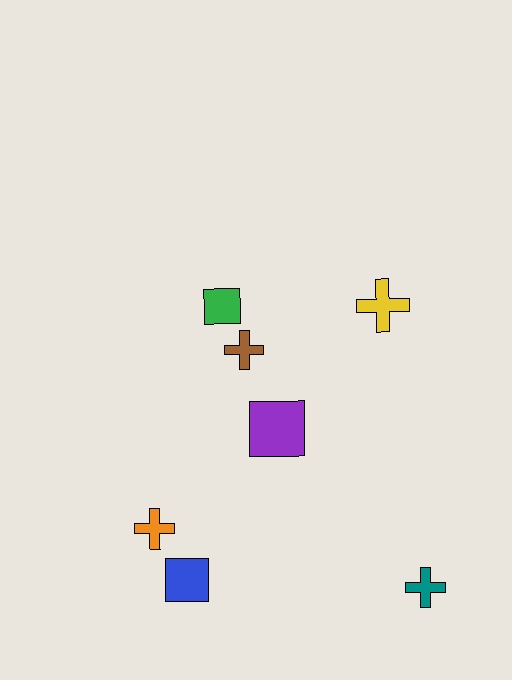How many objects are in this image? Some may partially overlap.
There are 7 objects.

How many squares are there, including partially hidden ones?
There are 3 squares.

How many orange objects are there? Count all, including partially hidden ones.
There is 1 orange object.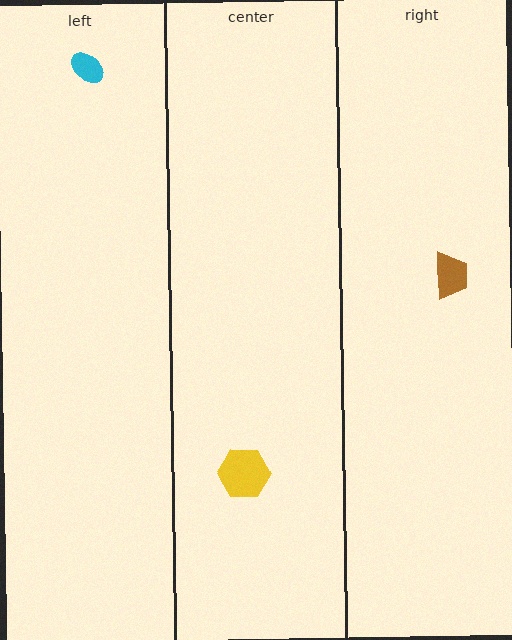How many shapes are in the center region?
1.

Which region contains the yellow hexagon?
The center region.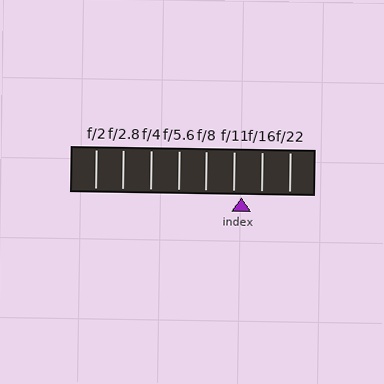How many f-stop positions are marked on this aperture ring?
There are 8 f-stop positions marked.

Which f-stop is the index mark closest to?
The index mark is closest to f/11.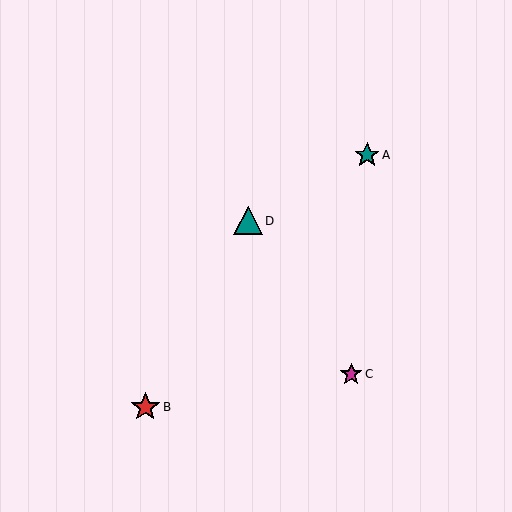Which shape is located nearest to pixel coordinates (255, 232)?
The teal triangle (labeled D) at (248, 221) is nearest to that location.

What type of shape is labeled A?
Shape A is a teal star.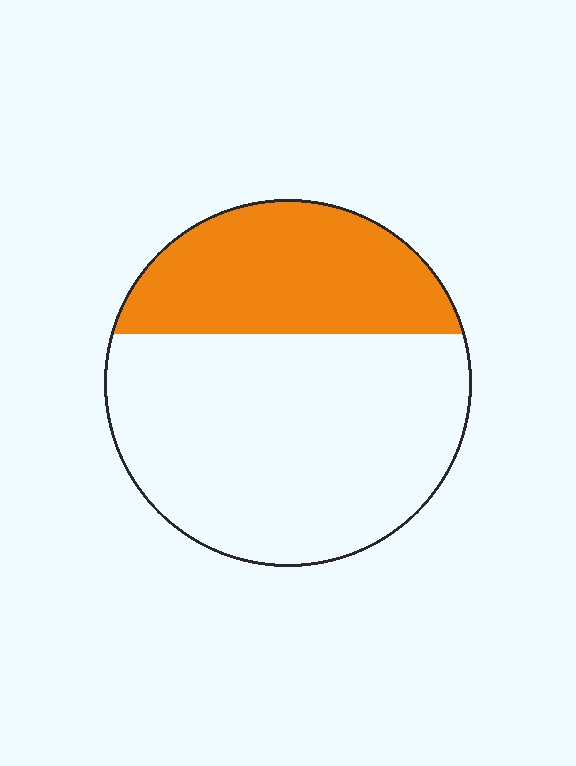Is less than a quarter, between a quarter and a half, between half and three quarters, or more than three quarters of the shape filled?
Between a quarter and a half.